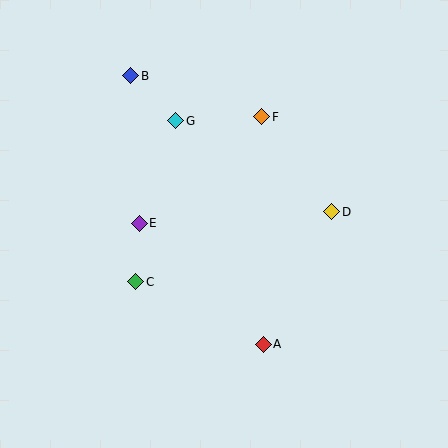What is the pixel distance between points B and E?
The distance between B and E is 148 pixels.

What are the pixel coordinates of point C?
Point C is at (136, 282).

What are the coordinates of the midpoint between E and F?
The midpoint between E and F is at (200, 170).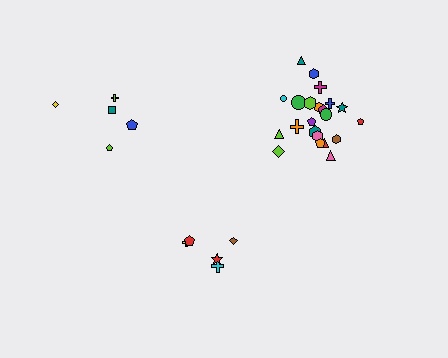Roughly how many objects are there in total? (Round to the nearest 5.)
Roughly 30 objects in total.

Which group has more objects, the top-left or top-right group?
The top-right group.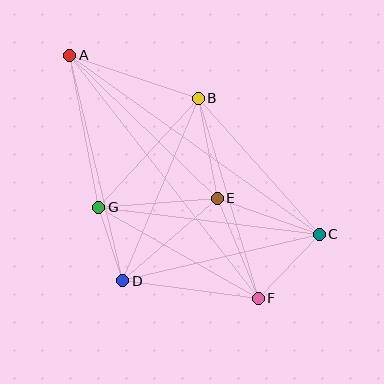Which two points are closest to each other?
Points D and G are closest to each other.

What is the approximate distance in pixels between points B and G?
The distance between B and G is approximately 148 pixels.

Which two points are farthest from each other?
Points A and F are farthest from each other.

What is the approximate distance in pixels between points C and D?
The distance between C and D is approximately 202 pixels.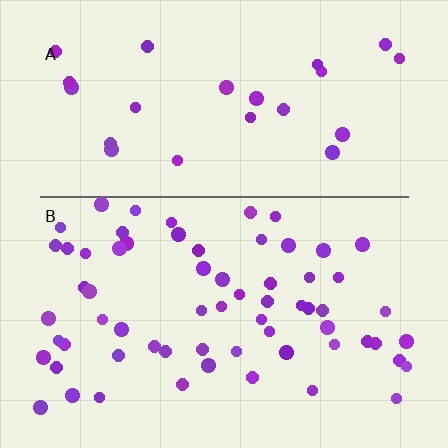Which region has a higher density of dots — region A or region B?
B (the bottom).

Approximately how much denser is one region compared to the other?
Approximately 2.6× — region B over region A.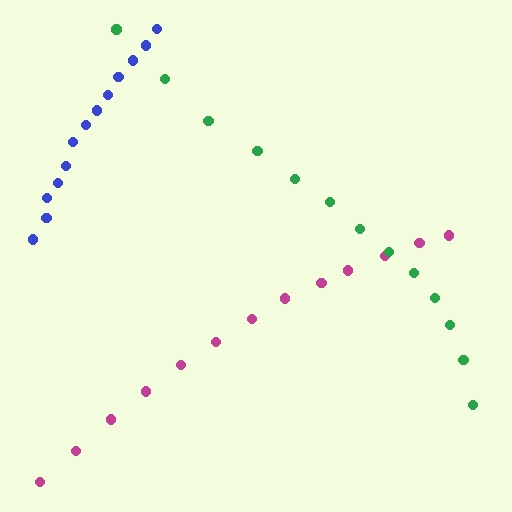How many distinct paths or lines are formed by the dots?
There are 3 distinct paths.